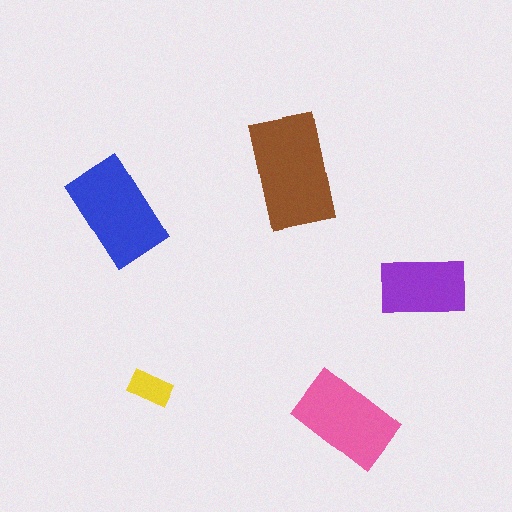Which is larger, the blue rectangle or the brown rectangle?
The brown one.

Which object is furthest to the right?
The purple rectangle is rightmost.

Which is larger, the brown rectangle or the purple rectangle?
The brown one.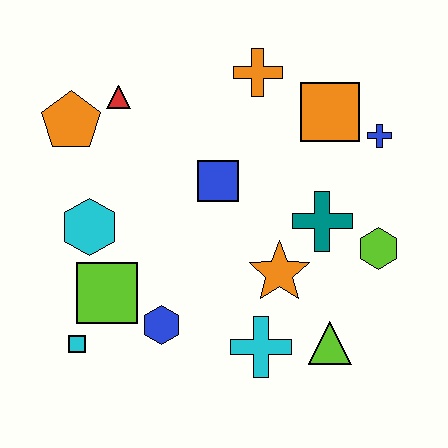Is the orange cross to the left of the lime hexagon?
Yes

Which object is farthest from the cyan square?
The blue cross is farthest from the cyan square.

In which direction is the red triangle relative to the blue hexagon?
The red triangle is above the blue hexagon.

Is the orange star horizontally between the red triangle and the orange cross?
No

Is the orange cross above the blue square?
Yes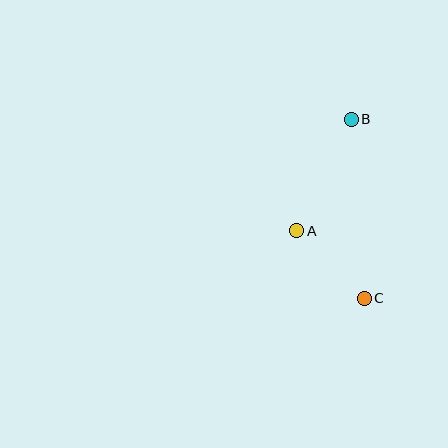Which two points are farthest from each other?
Points B and C are farthest from each other.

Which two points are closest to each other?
Points A and C are closest to each other.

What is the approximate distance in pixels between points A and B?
The distance between A and B is approximately 124 pixels.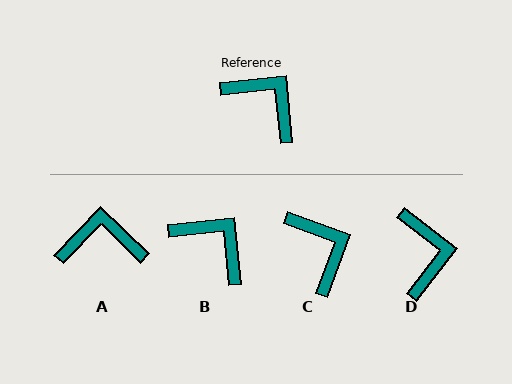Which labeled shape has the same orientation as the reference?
B.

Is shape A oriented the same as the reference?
No, it is off by about 40 degrees.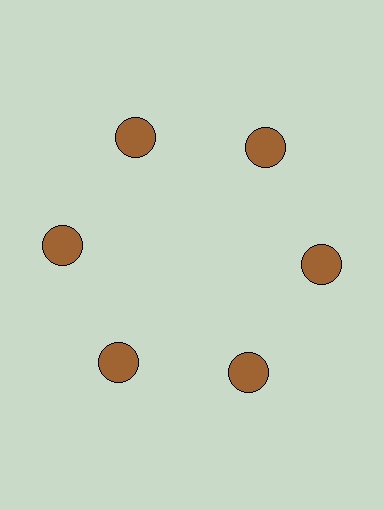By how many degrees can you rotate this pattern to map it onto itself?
The pattern maps onto itself every 60 degrees of rotation.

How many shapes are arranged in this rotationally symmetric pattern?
There are 6 shapes, arranged in 6 groups of 1.